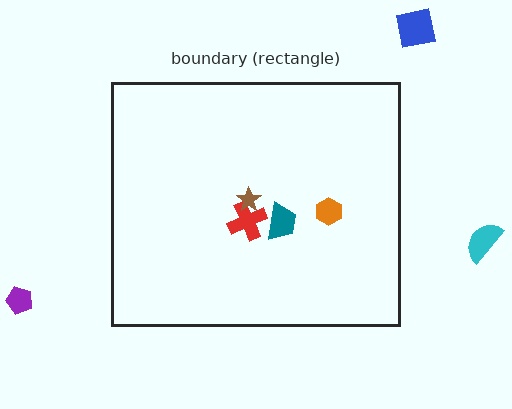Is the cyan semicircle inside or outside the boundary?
Outside.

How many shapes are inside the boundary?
4 inside, 3 outside.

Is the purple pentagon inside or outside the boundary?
Outside.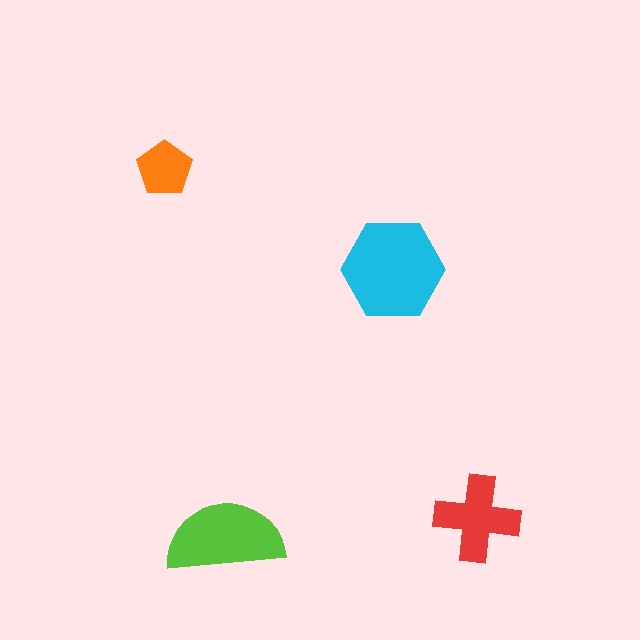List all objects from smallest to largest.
The orange pentagon, the red cross, the lime semicircle, the cyan hexagon.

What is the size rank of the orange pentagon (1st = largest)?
4th.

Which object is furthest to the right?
The red cross is rightmost.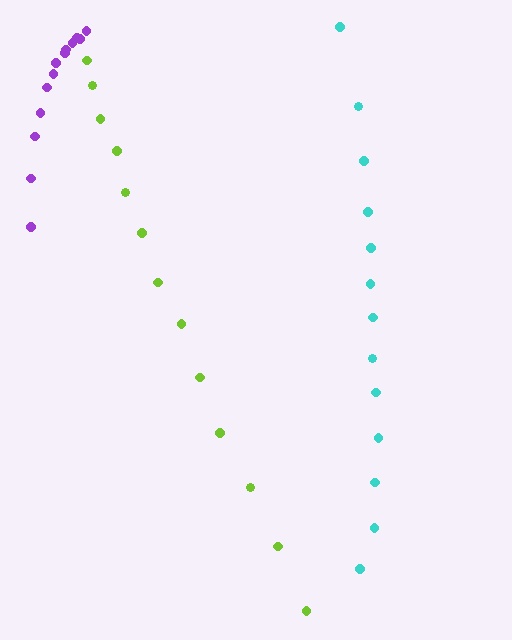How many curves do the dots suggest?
There are 3 distinct paths.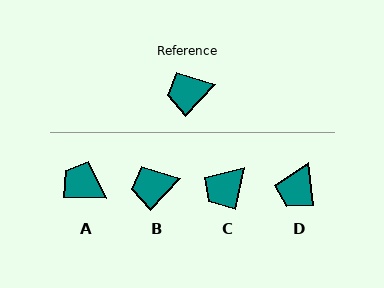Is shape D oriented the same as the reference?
No, it is off by about 50 degrees.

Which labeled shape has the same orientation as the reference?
B.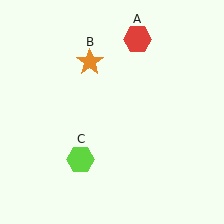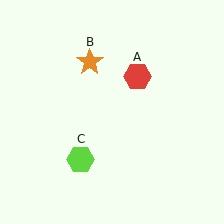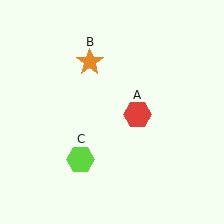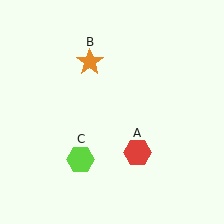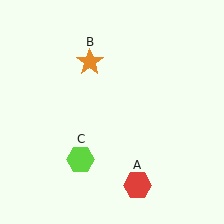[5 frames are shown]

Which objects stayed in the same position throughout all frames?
Orange star (object B) and lime hexagon (object C) remained stationary.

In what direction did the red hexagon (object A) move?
The red hexagon (object A) moved down.